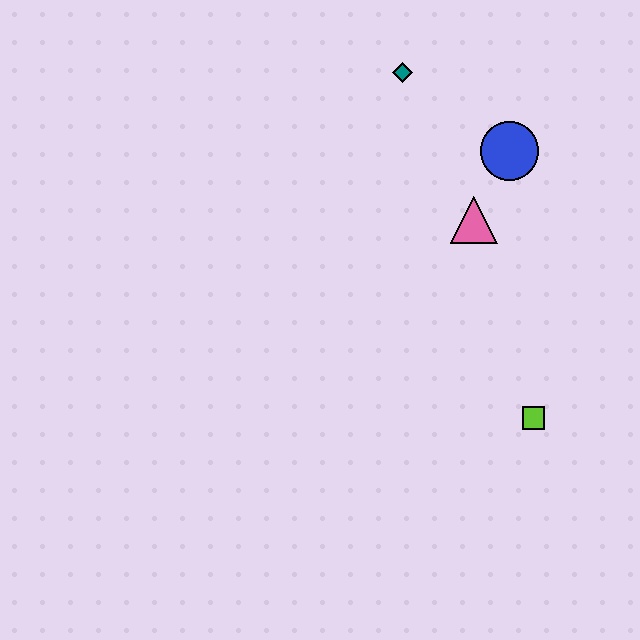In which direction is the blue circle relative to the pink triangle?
The blue circle is above the pink triangle.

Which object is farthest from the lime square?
The teal diamond is farthest from the lime square.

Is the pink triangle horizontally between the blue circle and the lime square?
No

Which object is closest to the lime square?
The pink triangle is closest to the lime square.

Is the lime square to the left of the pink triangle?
No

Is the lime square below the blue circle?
Yes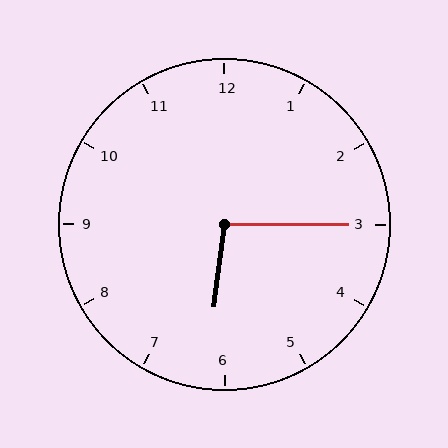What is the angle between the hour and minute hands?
Approximately 98 degrees.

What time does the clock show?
6:15.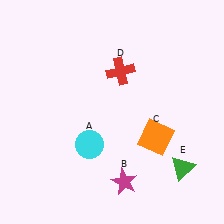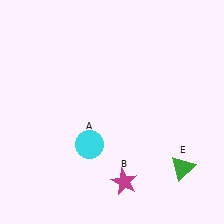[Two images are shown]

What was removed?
The orange square (C), the red cross (D) were removed in Image 2.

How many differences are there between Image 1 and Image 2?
There are 2 differences between the two images.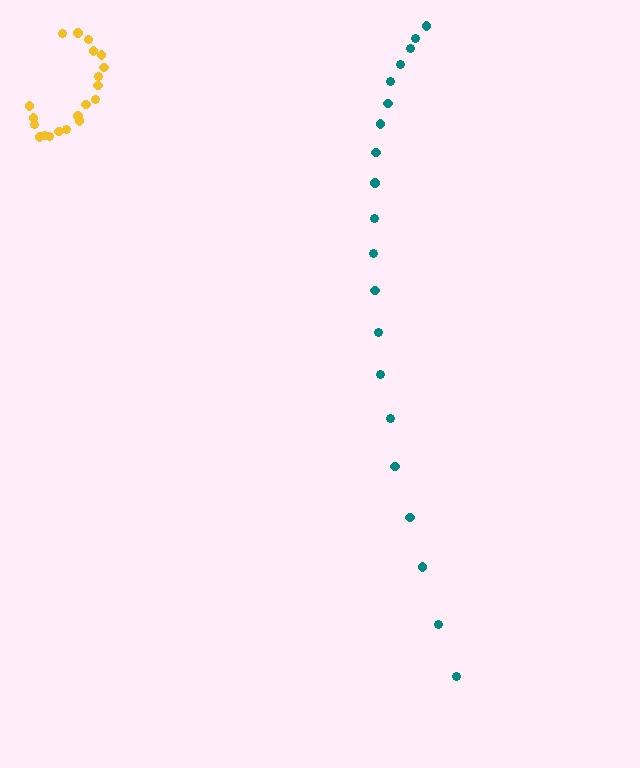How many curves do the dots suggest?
There are 2 distinct paths.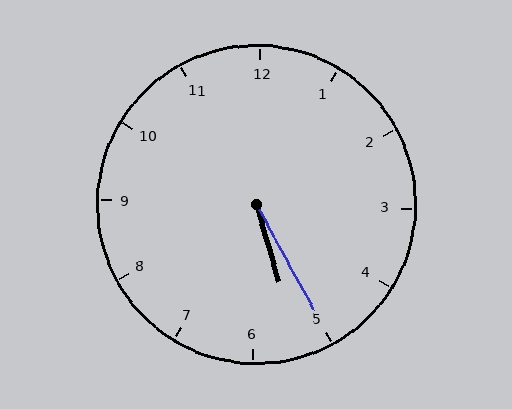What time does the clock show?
5:25.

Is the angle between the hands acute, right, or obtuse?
It is acute.